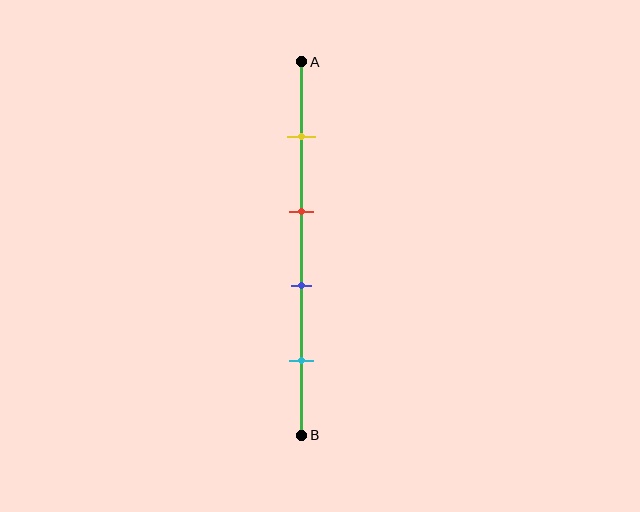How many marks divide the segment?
There are 4 marks dividing the segment.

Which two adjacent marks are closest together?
The red and blue marks are the closest adjacent pair.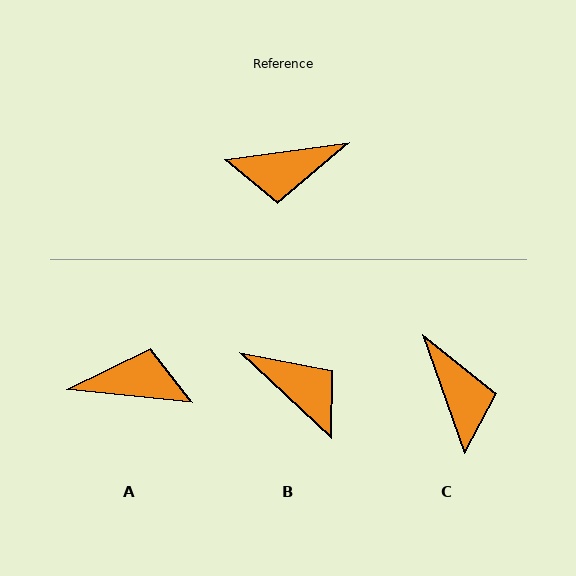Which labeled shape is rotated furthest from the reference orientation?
A, about 167 degrees away.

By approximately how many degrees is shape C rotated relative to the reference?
Approximately 102 degrees counter-clockwise.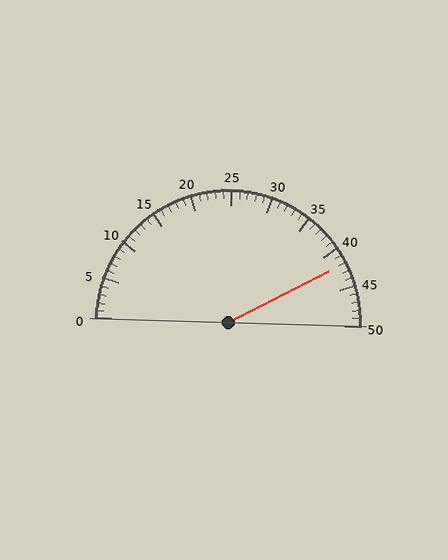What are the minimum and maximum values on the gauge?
The gauge ranges from 0 to 50.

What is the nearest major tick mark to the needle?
The nearest major tick mark is 40.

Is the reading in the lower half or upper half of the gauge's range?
The reading is in the upper half of the range (0 to 50).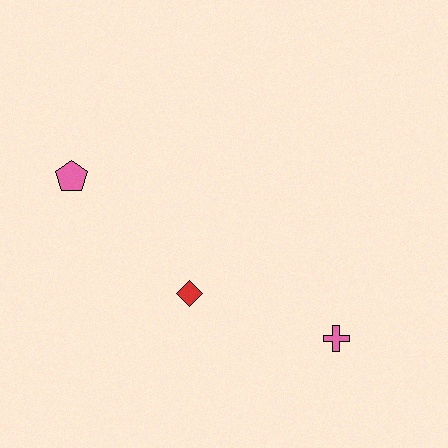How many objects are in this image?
There are 3 objects.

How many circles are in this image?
There are no circles.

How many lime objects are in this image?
There are no lime objects.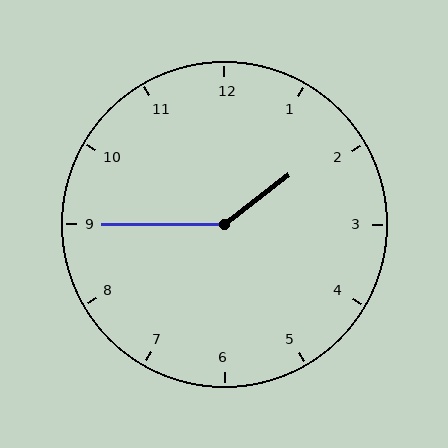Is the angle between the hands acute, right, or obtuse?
It is obtuse.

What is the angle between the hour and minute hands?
Approximately 142 degrees.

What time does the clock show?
1:45.